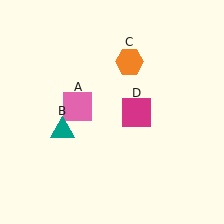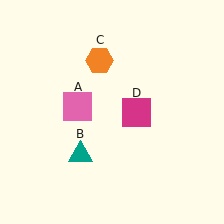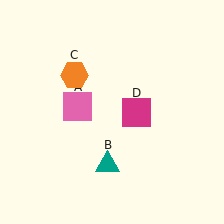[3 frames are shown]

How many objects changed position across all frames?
2 objects changed position: teal triangle (object B), orange hexagon (object C).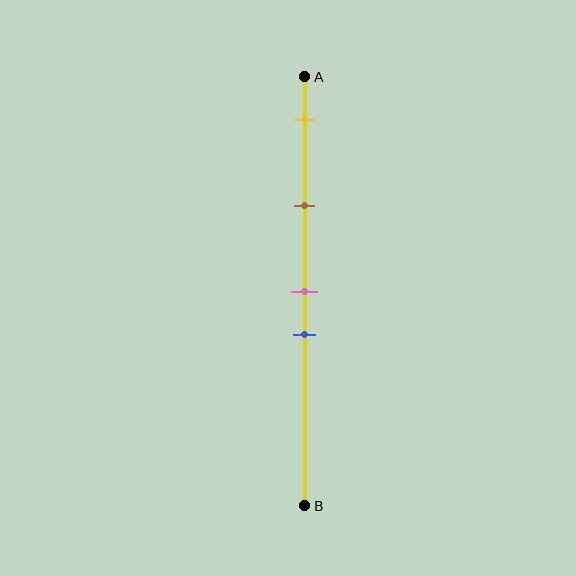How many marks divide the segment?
There are 4 marks dividing the segment.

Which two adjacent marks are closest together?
The pink and blue marks are the closest adjacent pair.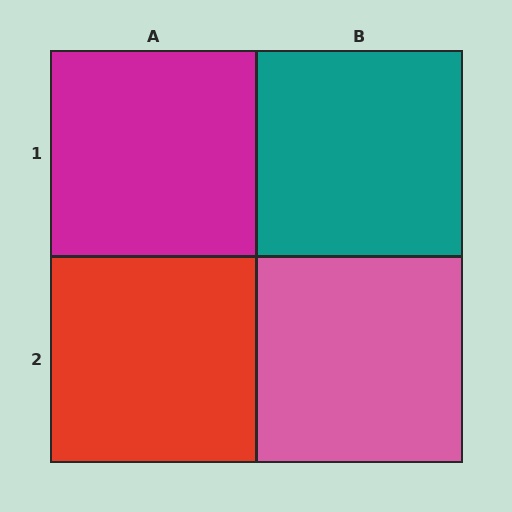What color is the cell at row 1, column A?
Magenta.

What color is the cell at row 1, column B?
Teal.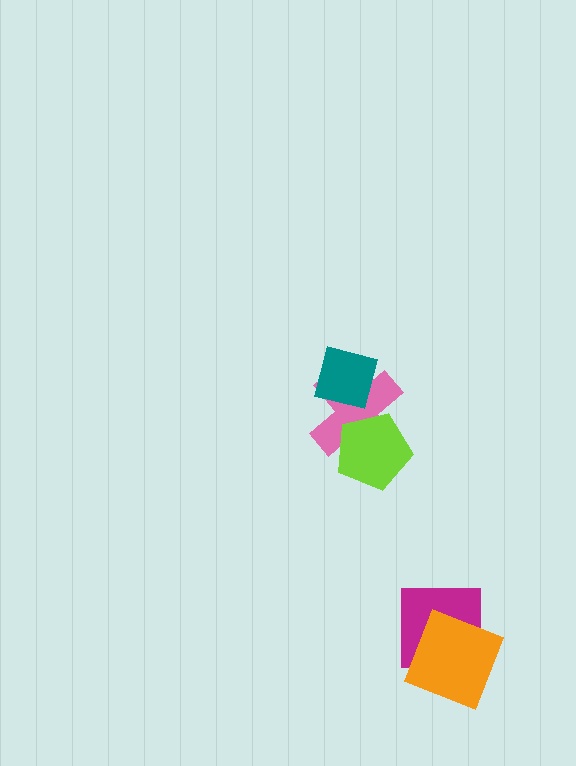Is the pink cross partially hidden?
Yes, it is partially covered by another shape.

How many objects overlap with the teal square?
1 object overlaps with the teal square.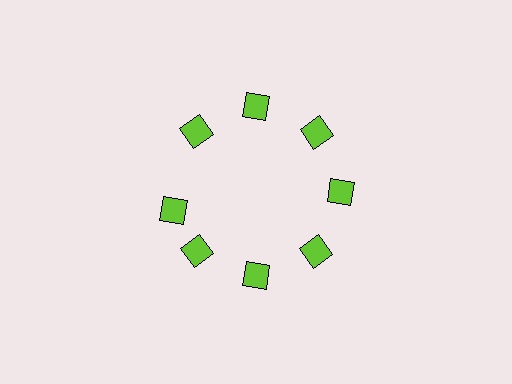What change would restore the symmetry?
The symmetry would be restored by rotating it back into even spacing with its neighbors so that all 8 squares sit at equal angles and equal distance from the center.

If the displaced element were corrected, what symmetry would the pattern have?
It would have 8-fold rotational symmetry — the pattern would map onto itself every 45 degrees.